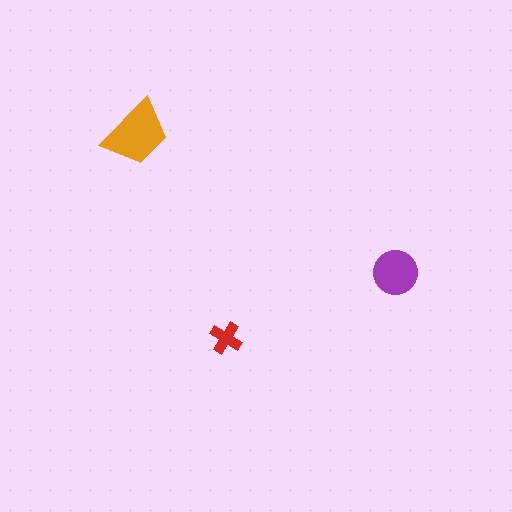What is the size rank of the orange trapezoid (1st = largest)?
1st.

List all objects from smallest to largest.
The red cross, the purple circle, the orange trapezoid.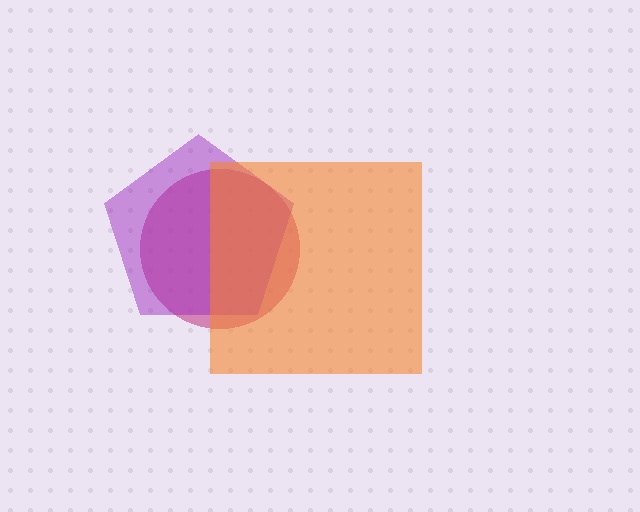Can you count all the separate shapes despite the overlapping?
Yes, there are 3 separate shapes.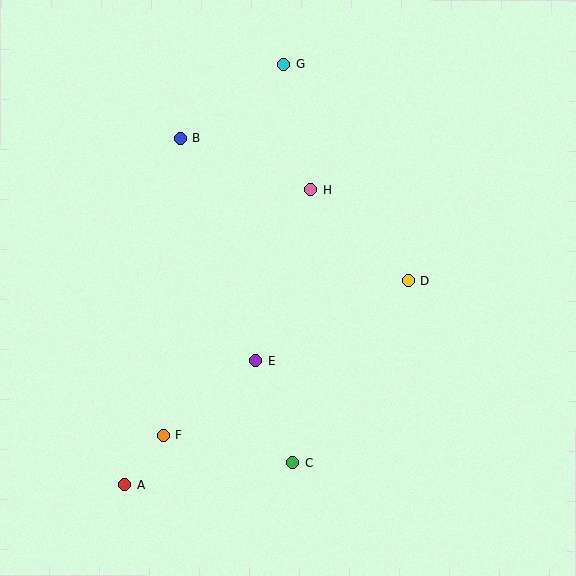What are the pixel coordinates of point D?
Point D is at (408, 281).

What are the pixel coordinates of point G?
Point G is at (283, 64).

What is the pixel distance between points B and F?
The distance between B and F is 298 pixels.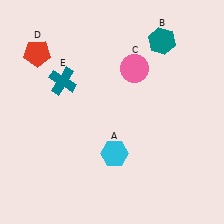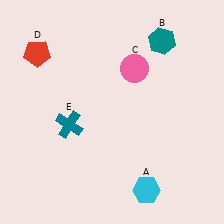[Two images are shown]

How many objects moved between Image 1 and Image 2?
2 objects moved between the two images.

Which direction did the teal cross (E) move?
The teal cross (E) moved down.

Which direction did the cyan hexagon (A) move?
The cyan hexagon (A) moved down.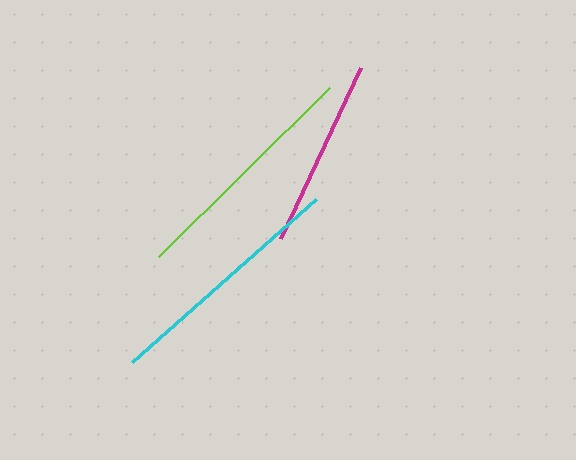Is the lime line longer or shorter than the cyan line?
The cyan line is longer than the lime line.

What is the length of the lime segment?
The lime segment is approximately 240 pixels long.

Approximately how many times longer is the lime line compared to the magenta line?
The lime line is approximately 1.3 times the length of the magenta line.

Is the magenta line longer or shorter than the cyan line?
The cyan line is longer than the magenta line.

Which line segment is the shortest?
The magenta line is the shortest at approximately 189 pixels.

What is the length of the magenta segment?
The magenta segment is approximately 189 pixels long.